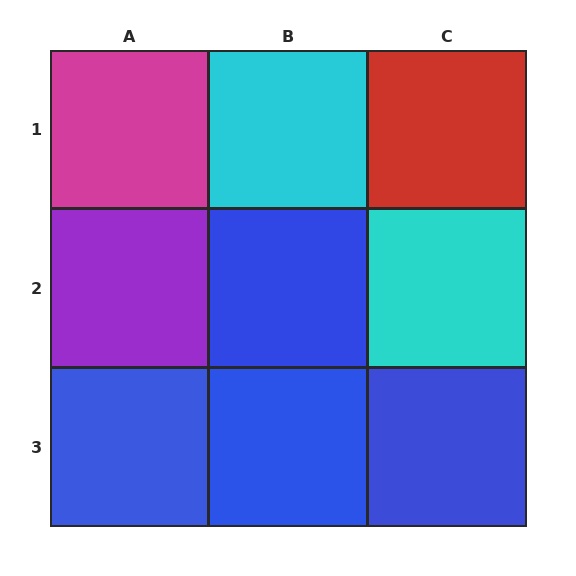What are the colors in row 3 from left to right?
Blue, blue, blue.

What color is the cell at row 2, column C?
Cyan.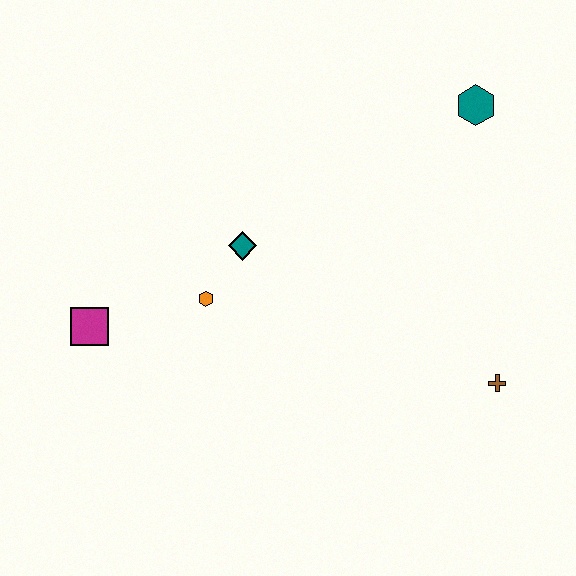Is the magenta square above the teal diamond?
No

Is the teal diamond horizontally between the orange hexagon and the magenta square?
No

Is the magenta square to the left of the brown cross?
Yes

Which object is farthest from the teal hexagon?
The magenta square is farthest from the teal hexagon.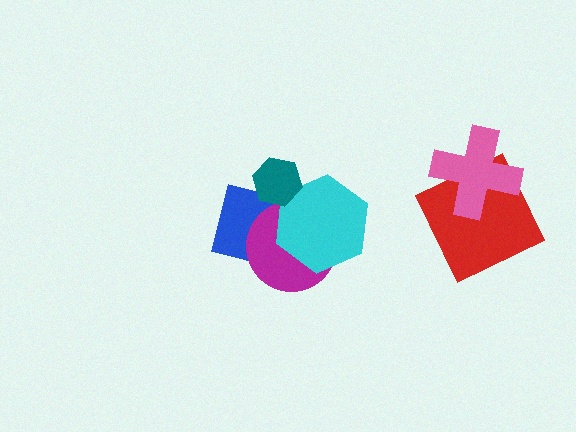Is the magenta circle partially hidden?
Yes, it is partially covered by another shape.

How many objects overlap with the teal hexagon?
2 objects overlap with the teal hexagon.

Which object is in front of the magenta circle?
The cyan hexagon is in front of the magenta circle.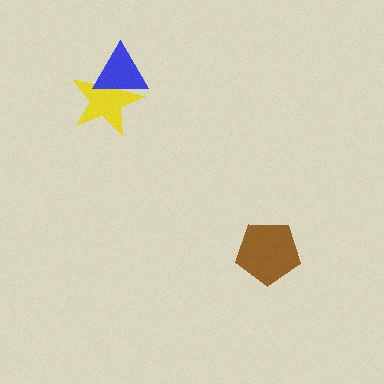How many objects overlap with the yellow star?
1 object overlaps with the yellow star.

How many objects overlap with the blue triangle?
1 object overlaps with the blue triangle.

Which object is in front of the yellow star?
The blue triangle is in front of the yellow star.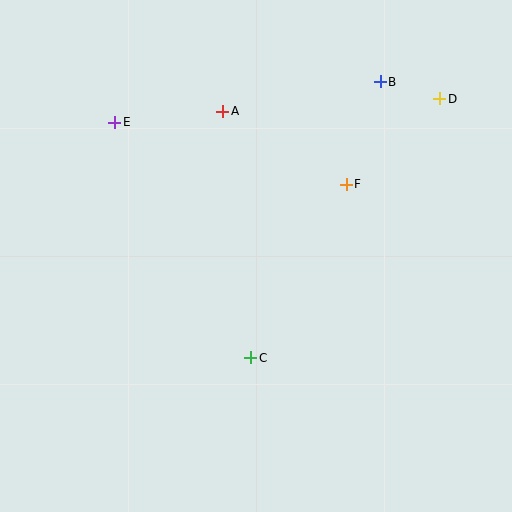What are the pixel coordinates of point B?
Point B is at (380, 82).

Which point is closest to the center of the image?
Point C at (251, 358) is closest to the center.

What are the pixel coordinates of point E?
Point E is at (115, 122).